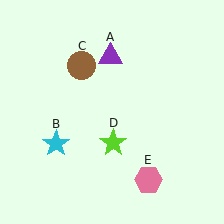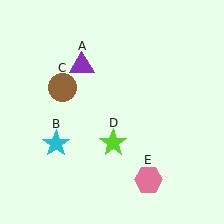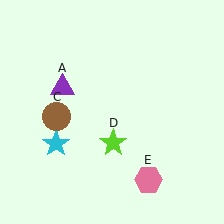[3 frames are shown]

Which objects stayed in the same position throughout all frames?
Cyan star (object B) and lime star (object D) and pink hexagon (object E) remained stationary.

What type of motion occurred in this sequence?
The purple triangle (object A), brown circle (object C) rotated counterclockwise around the center of the scene.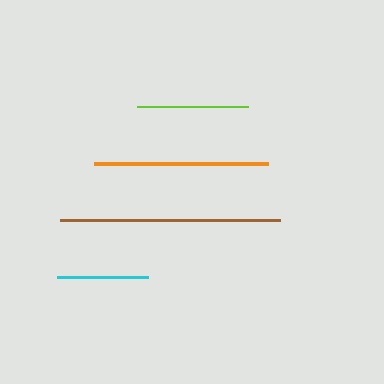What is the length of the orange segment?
The orange segment is approximately 174 pixels long.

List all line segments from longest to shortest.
From longest to shortest: brown, orange, lime, cyan.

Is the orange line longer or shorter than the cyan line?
The orange line is longer than the cyan line.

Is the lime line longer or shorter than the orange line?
The orange line is longer than the lime line.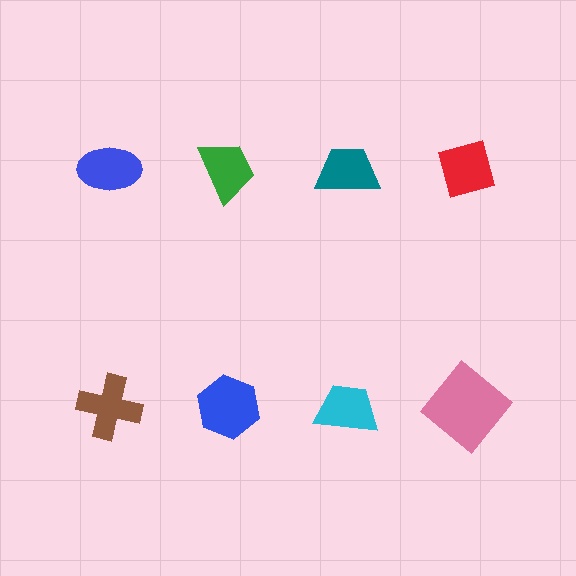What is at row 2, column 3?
A cyan trapezoid.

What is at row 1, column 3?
A teal trapezoid.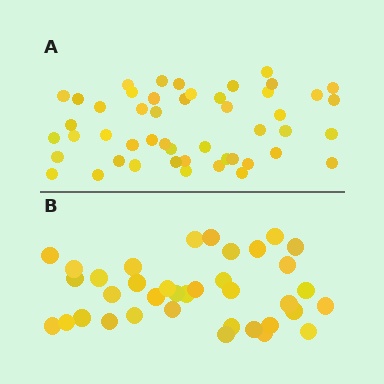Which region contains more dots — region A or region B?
Region A (the top region) has more dots.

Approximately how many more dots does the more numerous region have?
Region A has roughly 12 or so more dots than region B.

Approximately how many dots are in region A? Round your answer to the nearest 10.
About 50 dots. (The exact count is 49, which rounds to 50.)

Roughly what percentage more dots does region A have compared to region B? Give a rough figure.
About 30% more.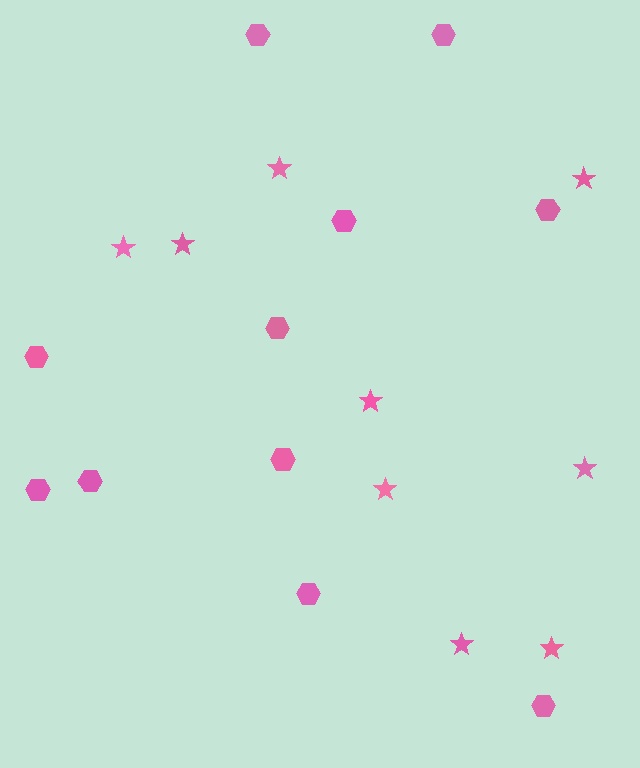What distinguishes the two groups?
There are 2 groups: one group of stars (9) and one group of hexagons (11).